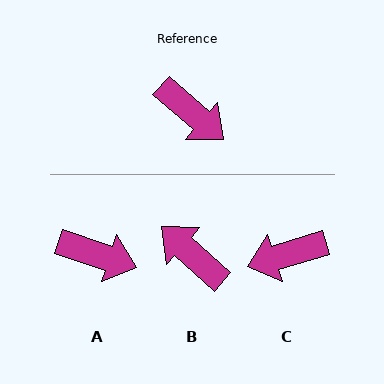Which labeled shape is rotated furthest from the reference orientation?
B, about 179 degrees away.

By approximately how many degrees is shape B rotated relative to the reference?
Approximately 179 degrees counter-clockwise.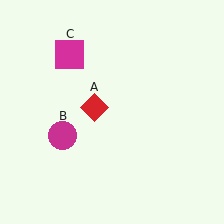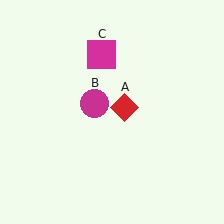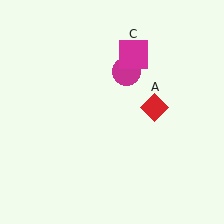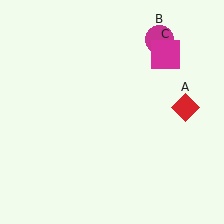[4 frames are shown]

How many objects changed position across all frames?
3 objects changed position: red diamond (object A), magenta circle (object B), magenta square (object C).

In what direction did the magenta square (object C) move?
The magenta square (object C) moved right.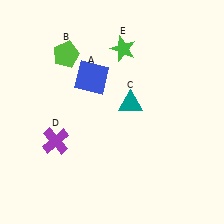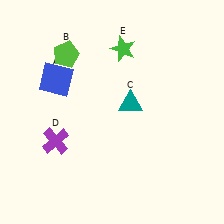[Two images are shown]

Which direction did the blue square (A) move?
The blue square (A) moved left.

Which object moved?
The blue square (A) moved left.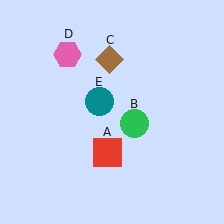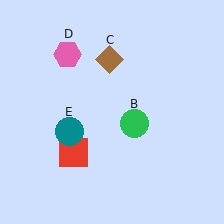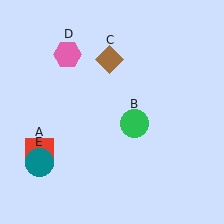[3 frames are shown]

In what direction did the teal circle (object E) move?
The teal circle (object E) moved down and to the left.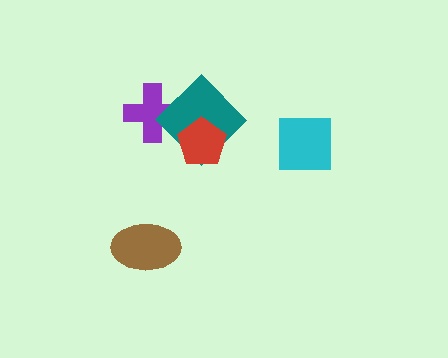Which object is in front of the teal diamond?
The red pentagon is in front of the teal diamond.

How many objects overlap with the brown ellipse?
0 objects overlap with the brown ellipse.